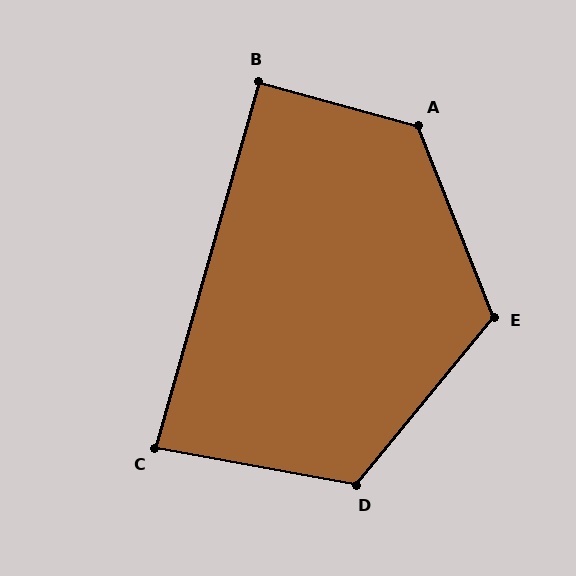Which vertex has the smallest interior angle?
C, at approximately 84 degrees.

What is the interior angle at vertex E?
Approximately 119 degrees (obtuse).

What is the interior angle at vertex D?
Approximately 119 degrees (obtuse).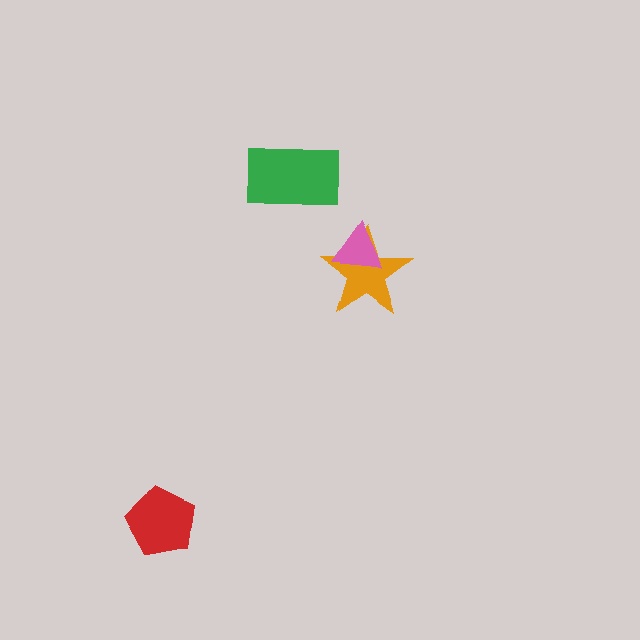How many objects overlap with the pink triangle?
1 object overlaps with the pink triangle.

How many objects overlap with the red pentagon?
0 objects overlap with the red pentagon.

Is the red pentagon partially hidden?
No, no other shape covers it.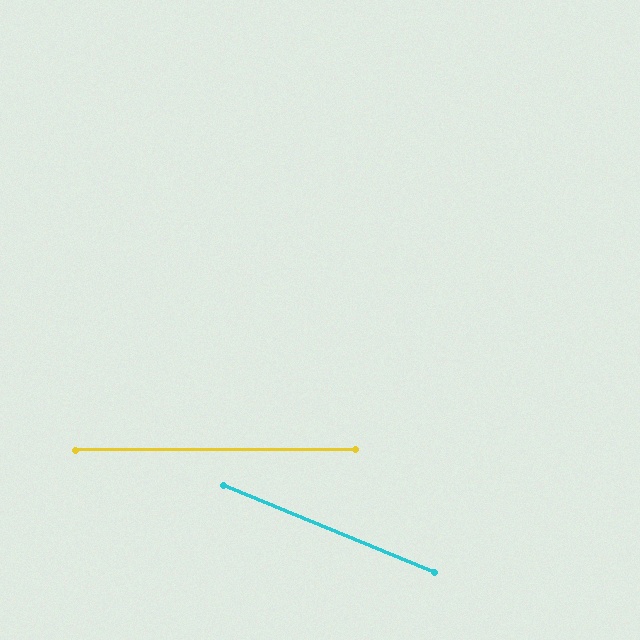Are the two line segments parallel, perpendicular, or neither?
Neither parallel nor perpendicular — they differ by about 23°.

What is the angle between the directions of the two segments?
Approximately 23 degrees.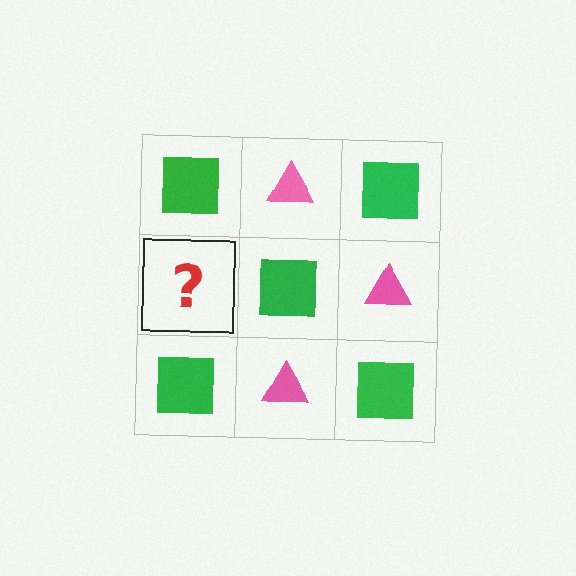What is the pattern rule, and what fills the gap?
The rule is that it alternates green square and pink triangle in a checkerboard pattern. The gap should be filled with a pink triangle.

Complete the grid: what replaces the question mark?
The question mark should be replaced with a pink triangle.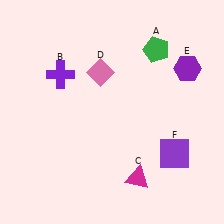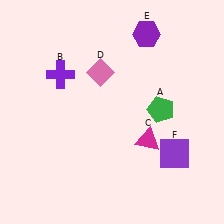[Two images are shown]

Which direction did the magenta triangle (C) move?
The magenta triangle (C) moved up.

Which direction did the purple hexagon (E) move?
The purple hexagon (E) moved left.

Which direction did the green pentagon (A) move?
The green pentagon (A) moved down.